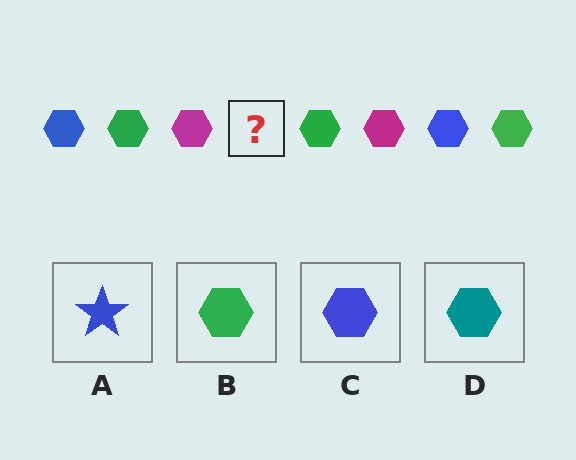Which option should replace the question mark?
Option C.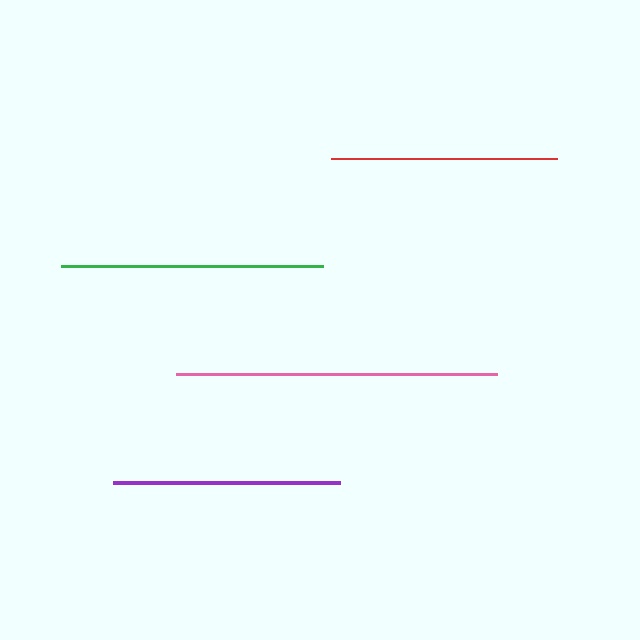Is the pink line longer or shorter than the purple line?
The pink line is longer than the purple line.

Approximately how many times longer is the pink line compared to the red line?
The pink line is approximately 1.4 times the length of the red line.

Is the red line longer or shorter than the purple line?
The purple line is longer than the red line.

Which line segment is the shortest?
The red line is the shortest at approximately 226 pixels.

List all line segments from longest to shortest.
From longest to shortest: pink, green, purple, red.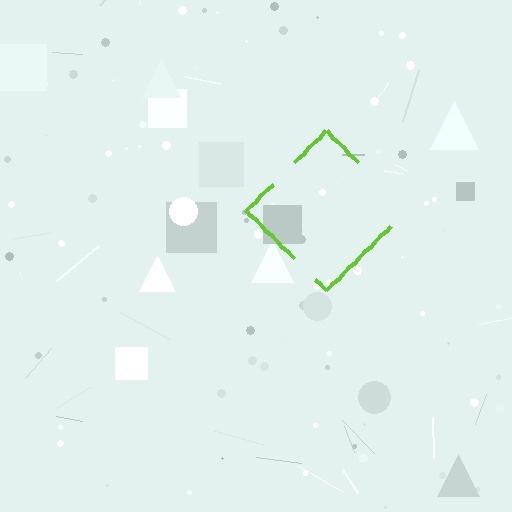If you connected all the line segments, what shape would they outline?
They would outline a diamond.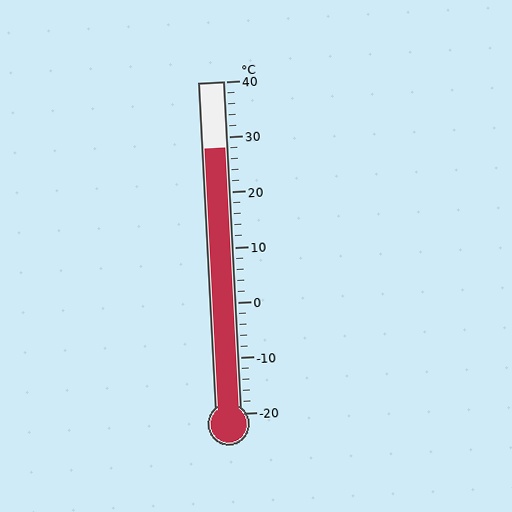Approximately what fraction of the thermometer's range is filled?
The thermometer is filled to approximately 80% of its range.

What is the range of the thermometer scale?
The thermometer scale ranges from -20°C to 40°C.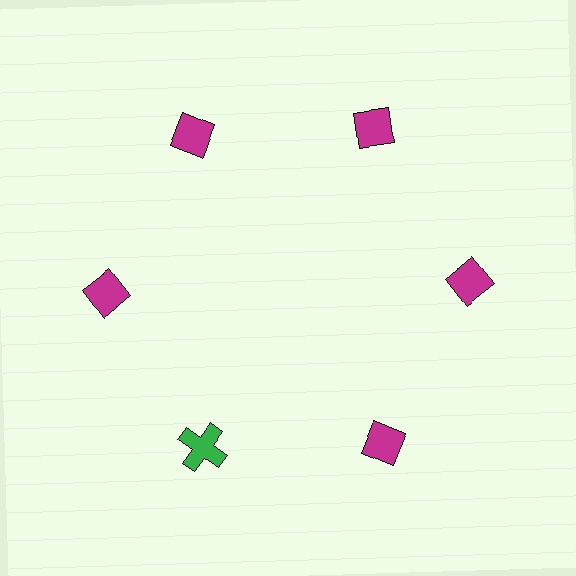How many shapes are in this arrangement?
There are 6 shapes arranged in a ring pattern.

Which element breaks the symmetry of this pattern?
The green cross at roughly the 7 o'clock position breaks the symmetry. All other shapes are magenta diamonds.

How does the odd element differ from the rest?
It differs in both color (green instead of magenta) and shape (cross instead of diamond).